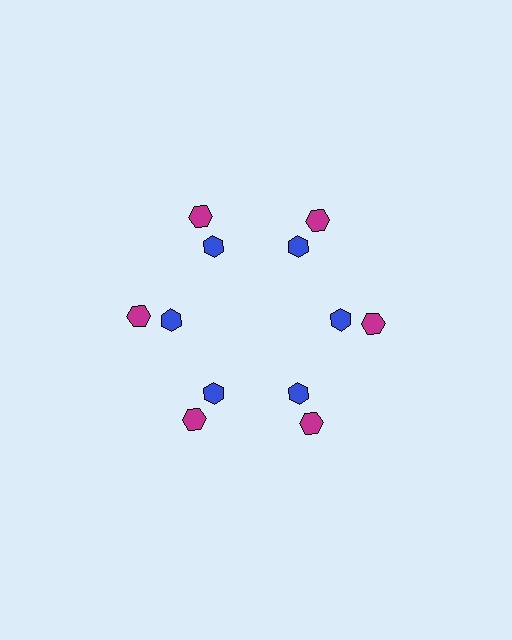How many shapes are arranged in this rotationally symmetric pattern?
There are 12 shapes, arranged in 6 groups of 2.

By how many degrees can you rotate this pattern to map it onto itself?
The pattern maps onto itself every 60 degrees of rotation.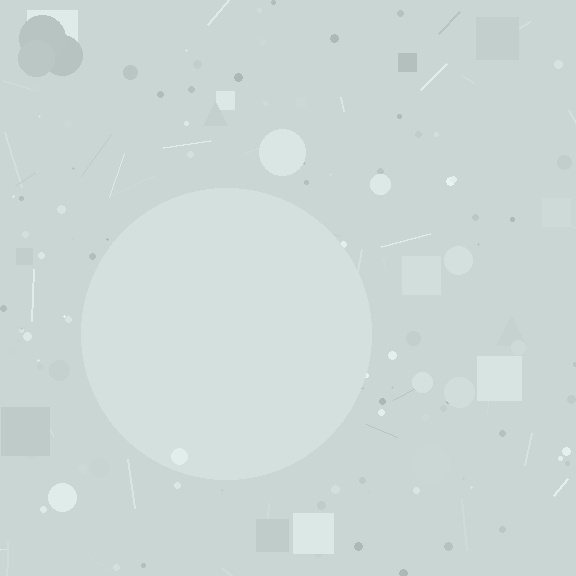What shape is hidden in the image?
A circle is hidden in the image.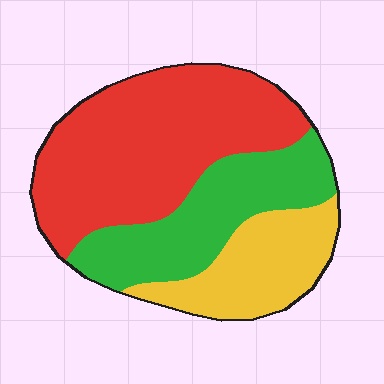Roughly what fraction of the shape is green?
Green covers 29% of the shape.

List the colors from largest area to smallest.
From largest to smallest: red, green, yellow.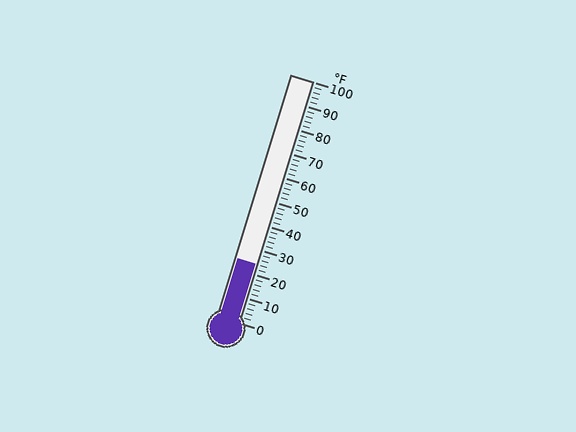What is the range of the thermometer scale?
The thermometer scale ranges from 0°F to 100°F.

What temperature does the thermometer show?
The thermometer shows approximately 24°F.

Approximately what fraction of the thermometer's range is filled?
The thermometer is filled to approximately 25% of its range.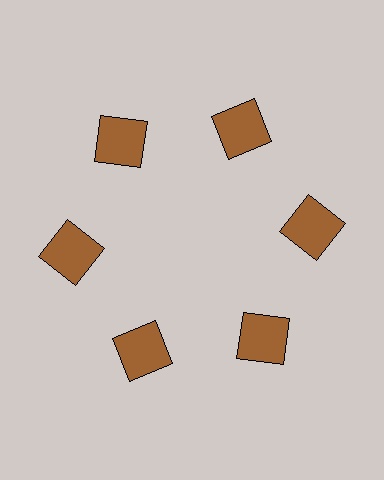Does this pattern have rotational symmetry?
Yes, this pattern has 6-fold rotational symmetry. It looks the same after rotating 60 degrees around the center.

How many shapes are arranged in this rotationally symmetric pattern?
There are 6 shapes, arranged in 6 groups of 1.